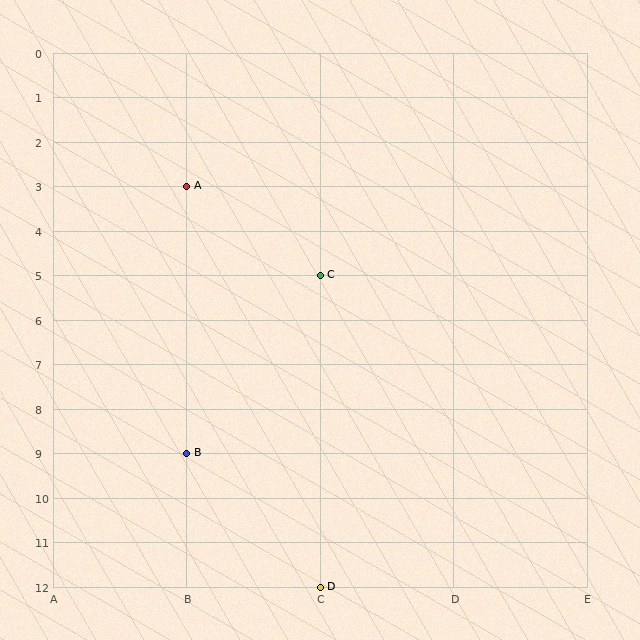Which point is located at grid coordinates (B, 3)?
Point A is at (B, 3).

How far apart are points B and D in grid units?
Points B and D are 1 column and 3 rows apart (about 3.2 grid units diagonally).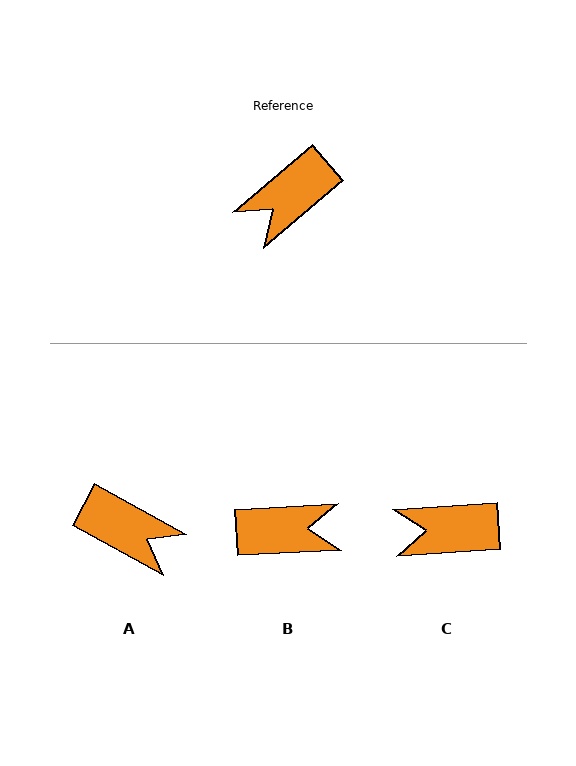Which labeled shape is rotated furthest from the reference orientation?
B, about 143 degrees away.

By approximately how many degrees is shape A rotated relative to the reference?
Approximately 111 degrees counter-clockwise.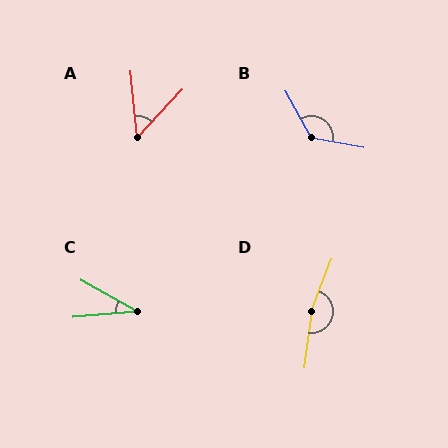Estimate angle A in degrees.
Approximately 49 degrees.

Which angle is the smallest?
C, at approximately 34 degrees.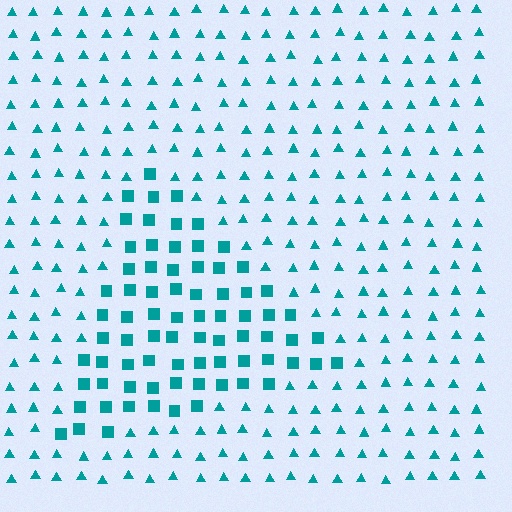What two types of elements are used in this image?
The image uses squares inside the triangle region and triangles outside it.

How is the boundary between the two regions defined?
The boundary is defined by a change in element shape: squares inside vs. triangles outside. All elements share the same color and spacing.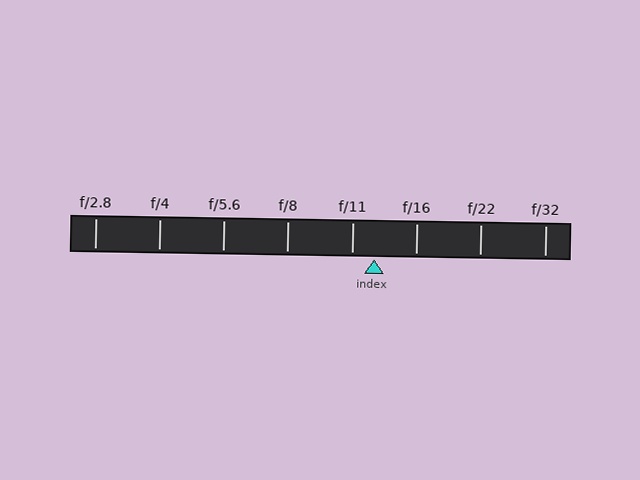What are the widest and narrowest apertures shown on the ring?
The widest aperture shown is f/2.8 and the narrowest is f/32.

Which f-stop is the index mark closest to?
The index mark is closest to f/11.